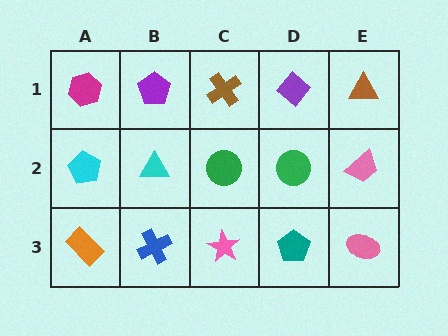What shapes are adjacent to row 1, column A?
A cyan pentagon (row 2, column A), a purple pentagon (row 1, column B).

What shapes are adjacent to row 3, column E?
A pink trapezoid (row 2, column E), a teal pentagon (row 3, column D).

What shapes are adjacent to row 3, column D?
A green circle (row 2, column D), a pink star (row 3, column C), a pink ellipse (row 3, column E).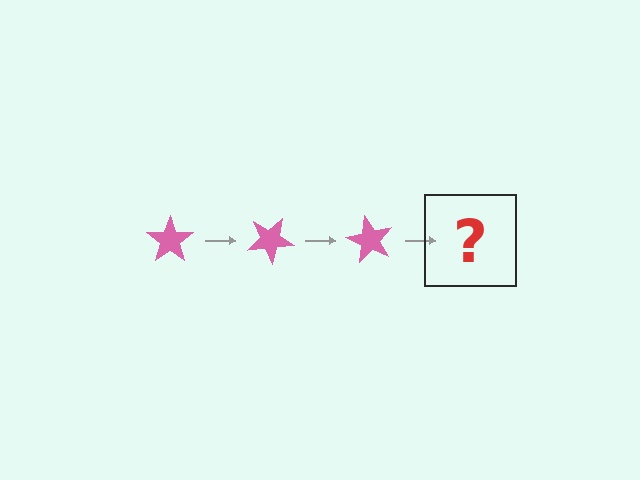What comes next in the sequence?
The next element should be a pink star rotated 90 degrees.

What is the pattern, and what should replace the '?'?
The pattern is that the star rotates 30 degrees each step. The '?' should be a pink star rotated 90 degrees.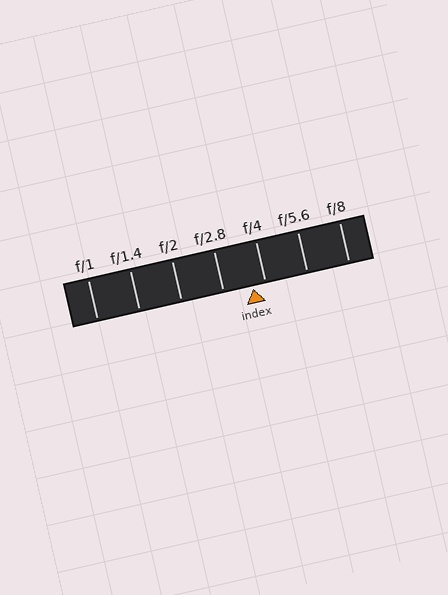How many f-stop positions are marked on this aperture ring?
There are 7 f-stop positions marked.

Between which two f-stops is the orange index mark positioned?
The index mark is between f/2.8 and f/4.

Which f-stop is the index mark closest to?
The index mark is closest to f/4.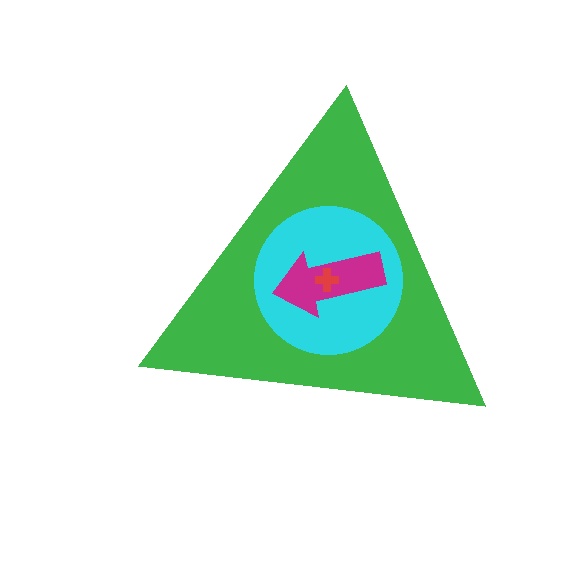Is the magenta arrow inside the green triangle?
Yes.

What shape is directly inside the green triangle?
The cyan circle.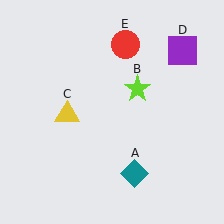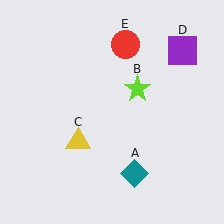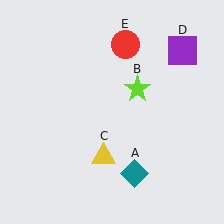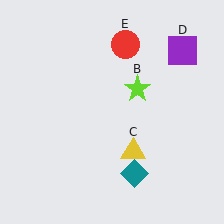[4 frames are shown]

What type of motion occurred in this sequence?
The yellow triangle (object C) rotated counterclockwise around the center of the scene.